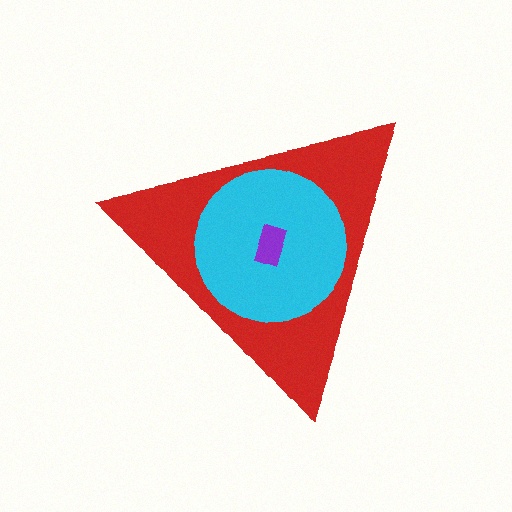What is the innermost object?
The purple rectangle.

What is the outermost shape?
The red triangle.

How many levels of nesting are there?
3.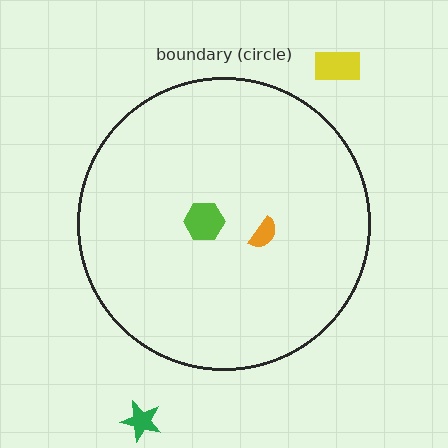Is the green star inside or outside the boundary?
Outside.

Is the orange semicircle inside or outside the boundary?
Inside.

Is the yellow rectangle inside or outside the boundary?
Outside.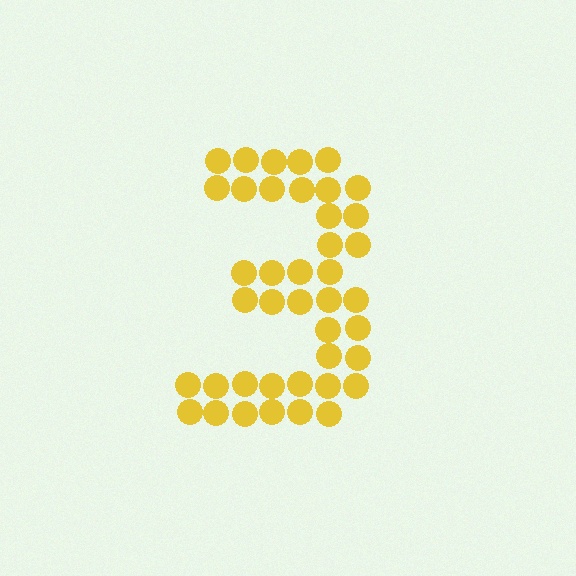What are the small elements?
The small elements are circles.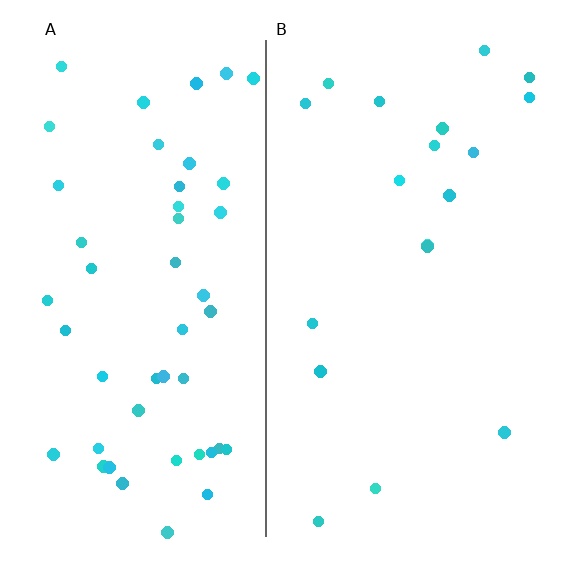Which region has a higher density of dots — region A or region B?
A (the left).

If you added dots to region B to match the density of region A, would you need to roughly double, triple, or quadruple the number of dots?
Approximately triple.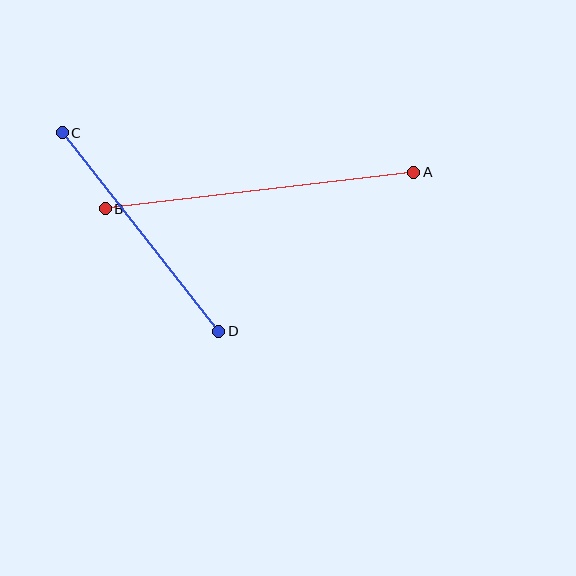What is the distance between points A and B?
The distance is approximately 311 pixels.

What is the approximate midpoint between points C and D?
The midpoint is at approximately (141, 232) pixels.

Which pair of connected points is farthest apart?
Points A and B are farthest apart.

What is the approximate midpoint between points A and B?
The midpoint is at approximately (259, 191) pixels.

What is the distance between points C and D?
The distance is approximately 253 pixels.